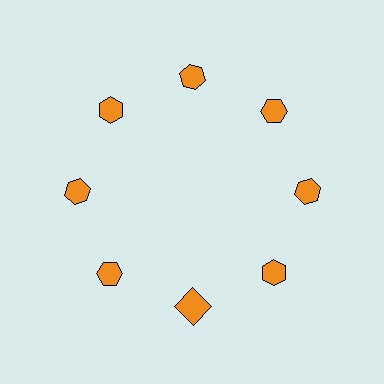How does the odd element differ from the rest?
It has a different shape: square instead of hexagon.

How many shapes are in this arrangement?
There are 8 shapes arranged in a ring pattern.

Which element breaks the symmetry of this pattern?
The orange square at roughly the 6 o'clock position breaks the symmetry. All other shapes are orange hexagons.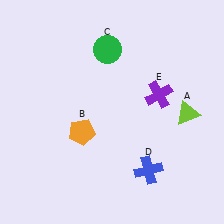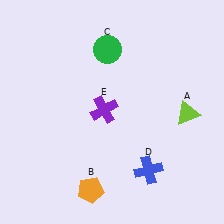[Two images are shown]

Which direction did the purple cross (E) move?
The purple cross (E) moved left.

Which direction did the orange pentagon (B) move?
The orange pentagon (B) moved down.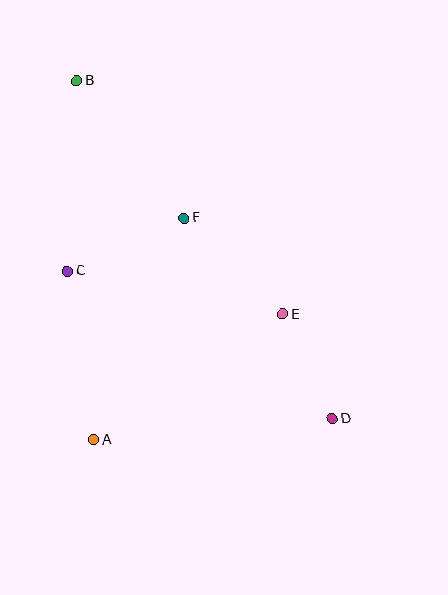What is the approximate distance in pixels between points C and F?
The distance between C and F is approximately 128 pixels.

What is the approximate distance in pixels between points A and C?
The distance between A and C is approximately 170 pixels.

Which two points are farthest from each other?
Points B and D are farthest from each other.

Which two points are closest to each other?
Points D and E are closest to each other.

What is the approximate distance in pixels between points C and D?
The distance between C and D is approximately 303 pixels.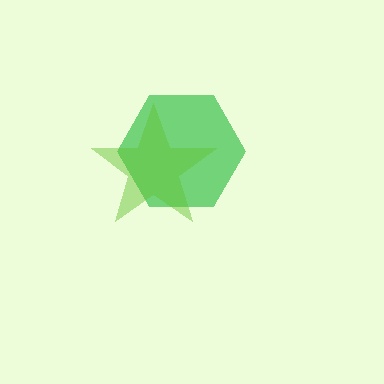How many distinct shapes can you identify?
There are 2 distinct shapes: a green hexagon, a lime star.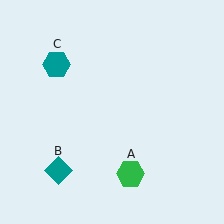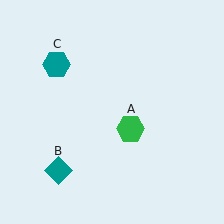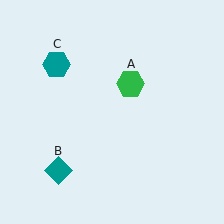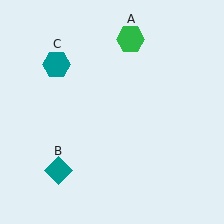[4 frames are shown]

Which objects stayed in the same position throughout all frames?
Teal diamond (object B) and teal hexagon (object C) remained stationary.